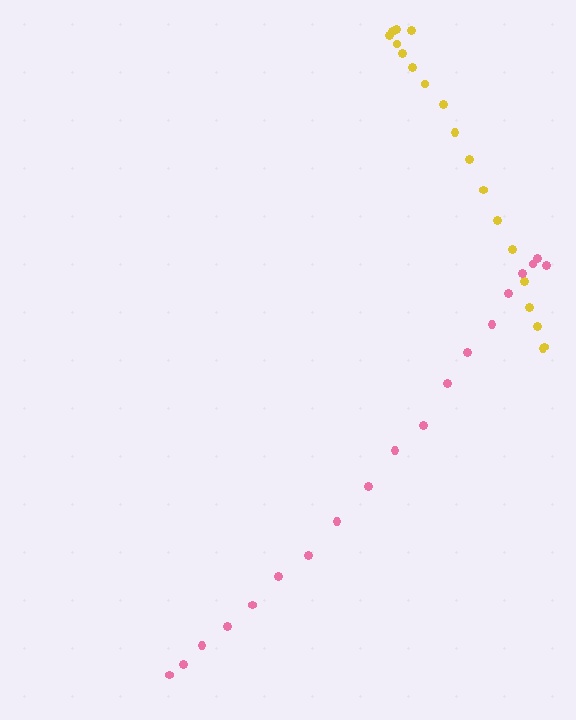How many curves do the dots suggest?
There are 2 distinct paths.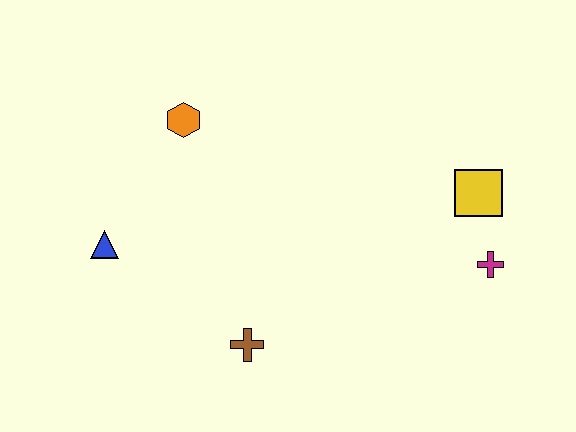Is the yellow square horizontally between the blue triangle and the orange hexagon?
No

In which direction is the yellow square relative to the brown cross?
The yellow square is to the right of the brown cross.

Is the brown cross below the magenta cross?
Yes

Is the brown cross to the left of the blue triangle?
No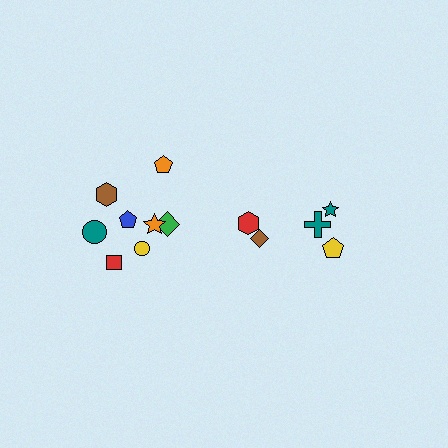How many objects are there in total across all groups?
There are 13 objects.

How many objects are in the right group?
There are 5 objects.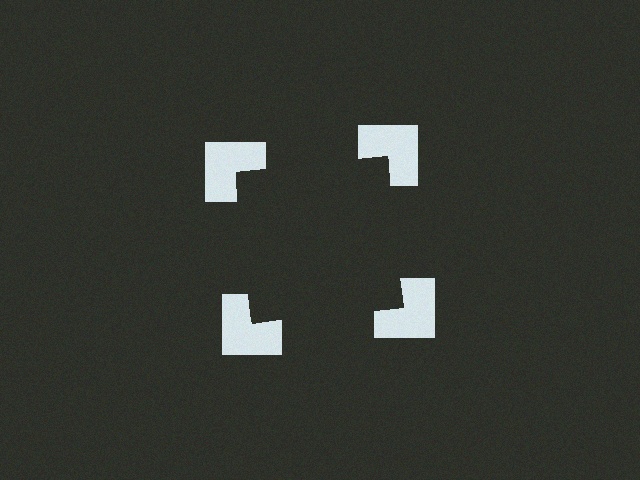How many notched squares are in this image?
There are 4 — one at each vertex of the illusory square.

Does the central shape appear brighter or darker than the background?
It typically appears slightly darker than the background, even though no actual brightness change is drawn.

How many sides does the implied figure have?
4 sides.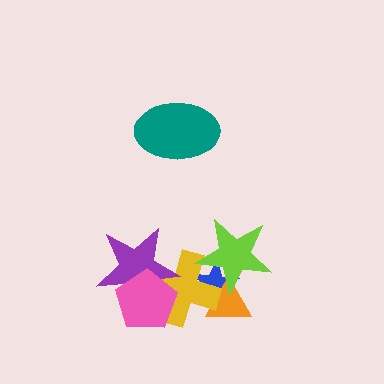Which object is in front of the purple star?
The pink pentagon is in front of the purple star.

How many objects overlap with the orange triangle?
3 objects overlap with the orange triangle.